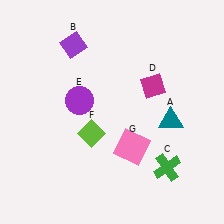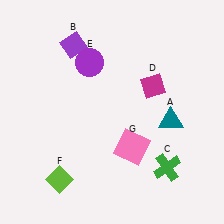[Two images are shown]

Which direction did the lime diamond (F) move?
The lime diamond (F) moved down.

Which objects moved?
The objects that moved are: the purple circle (E), the lime diamond (F).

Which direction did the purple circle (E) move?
The purple circle (E) moved up.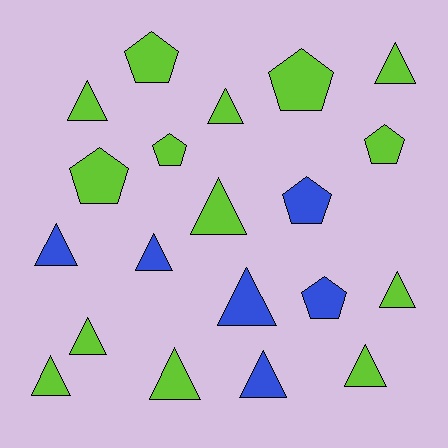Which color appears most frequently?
Lime, with 14 objects.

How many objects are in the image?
There are 20 objects.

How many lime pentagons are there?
There are 5 lime pentagons.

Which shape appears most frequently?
Triangle, with 13 objects.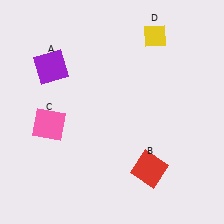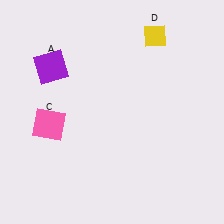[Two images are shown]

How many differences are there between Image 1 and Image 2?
There is 1 difference between the two images.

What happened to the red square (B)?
The red square (B) was removed in Image 2. It was in the bottom-right area of Image 1.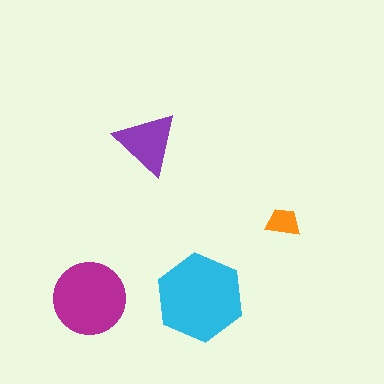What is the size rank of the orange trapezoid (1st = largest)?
4th.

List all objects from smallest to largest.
The orange trapezoid, the purple triangle, the magenta circle, the cyan hexagon.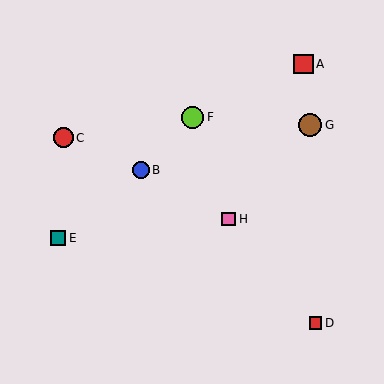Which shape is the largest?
The brown circle (labeled G) is the largest.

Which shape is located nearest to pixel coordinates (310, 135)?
The brown circle (labeled G) at (310, 125) is nearest to that location.